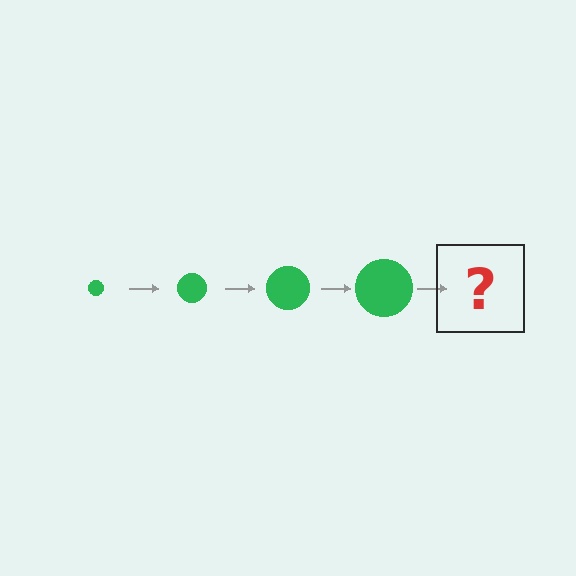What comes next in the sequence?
The next element should be a green circle, larger than the previous one.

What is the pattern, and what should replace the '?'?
The pattern is that the circle gets progressively larger each step. The '?' should be a green circle, larger than the previous one.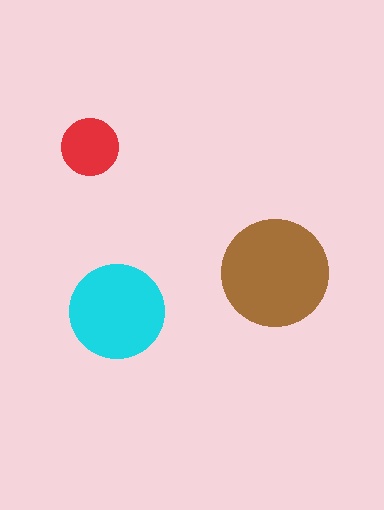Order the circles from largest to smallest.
the brown one, the cyan one, the red one.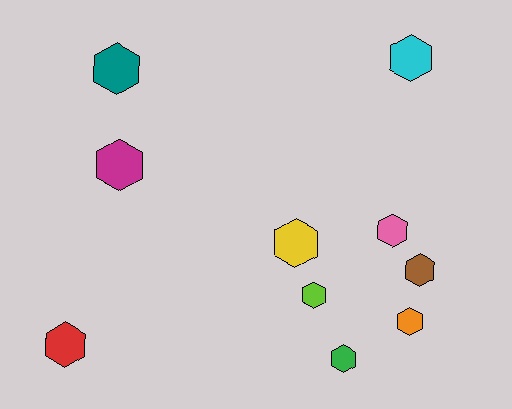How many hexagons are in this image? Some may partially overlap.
There are 10 hexagons.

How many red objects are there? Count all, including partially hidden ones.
There is 1 red object.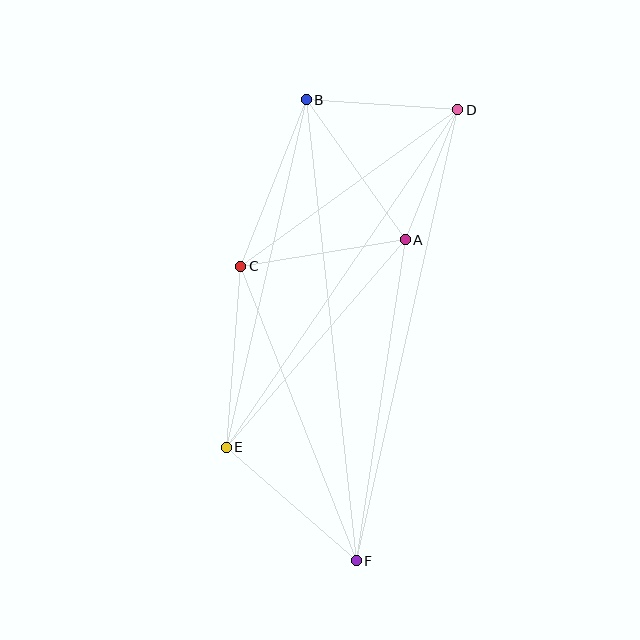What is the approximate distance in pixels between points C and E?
The distance between C and E is approximately 182 pixels.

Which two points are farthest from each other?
Points B and F are farthest from each other.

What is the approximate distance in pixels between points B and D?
The distance between B and D is approximately 152 pixels.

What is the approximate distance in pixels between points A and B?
The distance between A and B is approximately 171 pixels.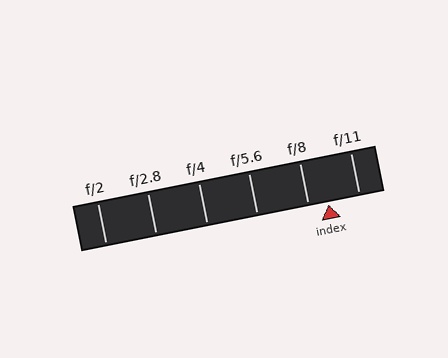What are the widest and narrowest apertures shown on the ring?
The widest aperture shown is f/2 and the narrowest is f/11.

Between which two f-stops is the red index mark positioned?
The index mark is between f/8 and f/11.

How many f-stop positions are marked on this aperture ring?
There are 6 f-stop positions marked.